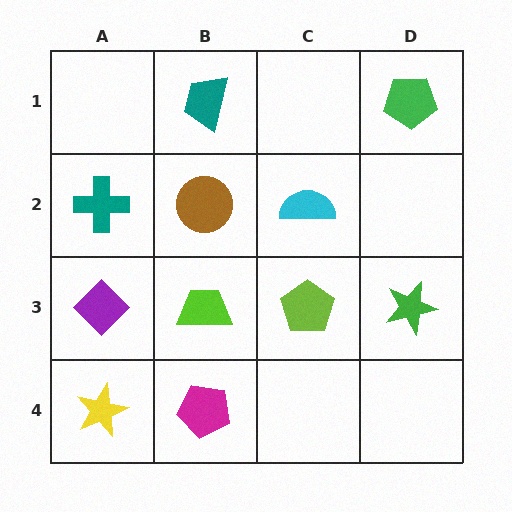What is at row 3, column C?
A lime pentagon.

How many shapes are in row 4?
2 shapes.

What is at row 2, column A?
A teal cross.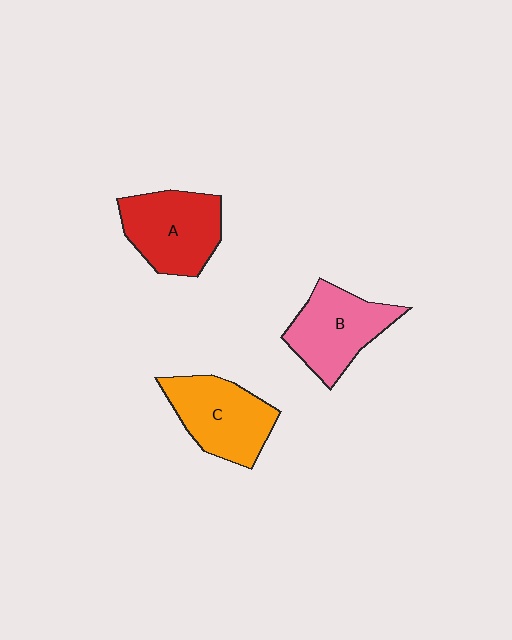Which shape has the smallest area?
Shape B (pink).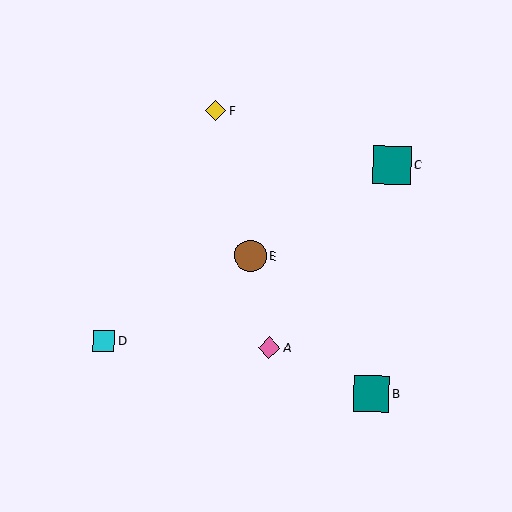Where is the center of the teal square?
The center of the teal square is at (371, 393).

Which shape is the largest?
The teal square (labeled C) is the largest.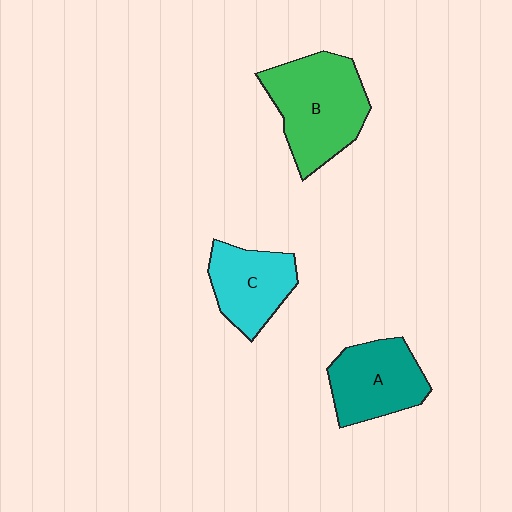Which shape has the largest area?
Shape B (green).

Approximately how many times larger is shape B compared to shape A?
Approximately 1.3 times.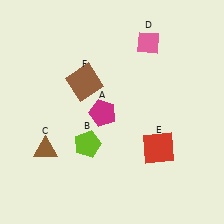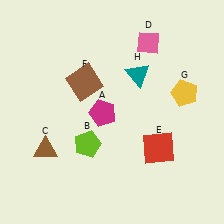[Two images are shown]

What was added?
A yellow pentagon (G), a teal triangle (H) were added in Image 2.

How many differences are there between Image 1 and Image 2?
There are 2 differences between the two images.